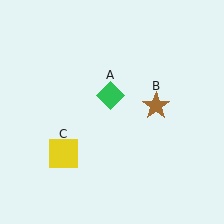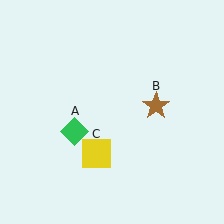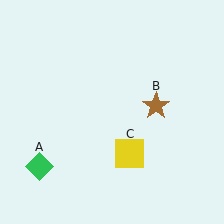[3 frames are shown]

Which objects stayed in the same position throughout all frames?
Brown star (object B) remained stationary.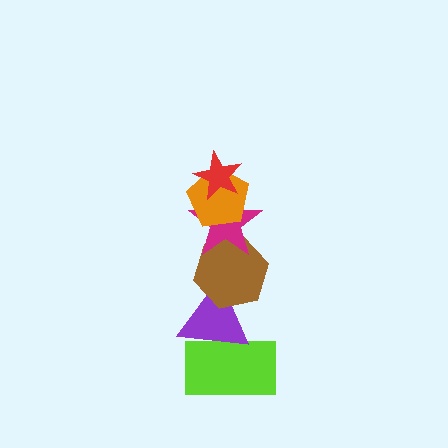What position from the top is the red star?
The red star is 1st from the top.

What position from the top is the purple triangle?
The purple triangle is 5th from the top.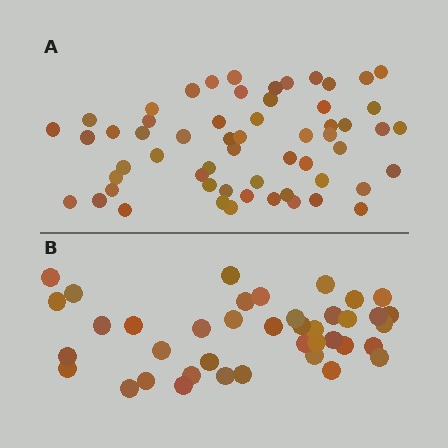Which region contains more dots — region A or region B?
Region A (the top region) has more dots.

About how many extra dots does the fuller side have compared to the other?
Region A has approximately 20 more dots than region B.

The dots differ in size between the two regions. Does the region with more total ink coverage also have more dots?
No. Region B has more total ink coverage because its dots are larger, but region A actually contains more individual dots. Total area can be misleading — the number of items is what matters here.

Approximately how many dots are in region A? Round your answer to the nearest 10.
About 60 dots. (The exact count is 58, which rounds to 60.)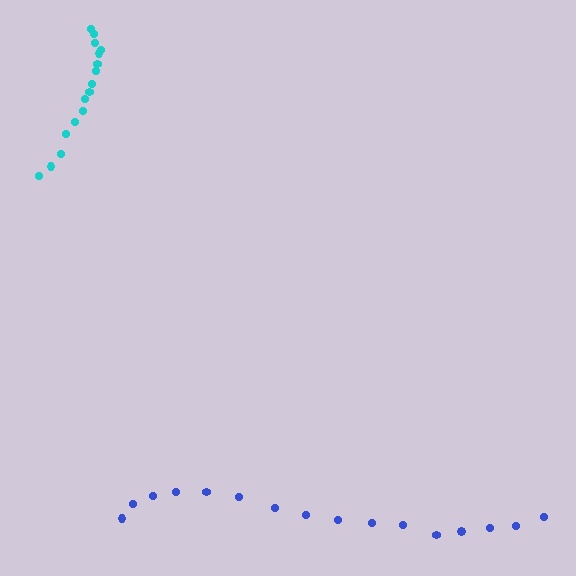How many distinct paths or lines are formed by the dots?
There are 2 distinct paths.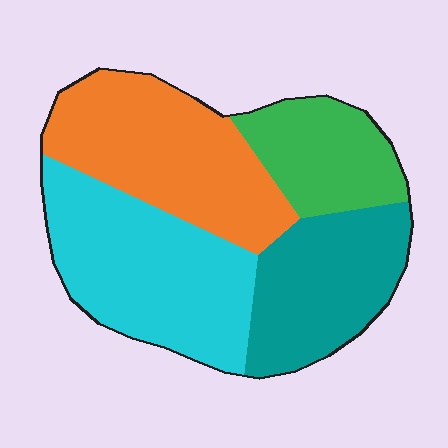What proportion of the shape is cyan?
Cyan takes up about one third (1/3) of the shape.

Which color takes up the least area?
Green, at roughly 15%.